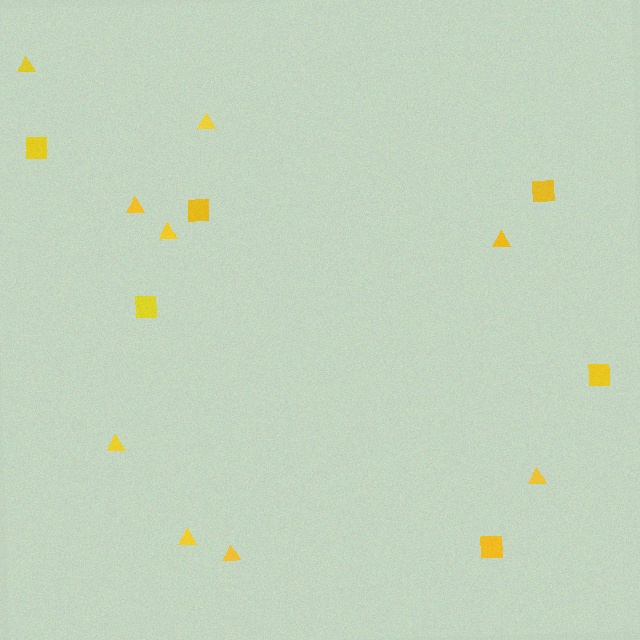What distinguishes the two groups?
There are 2 groups: one group of triangles (9) and one group of squares (6).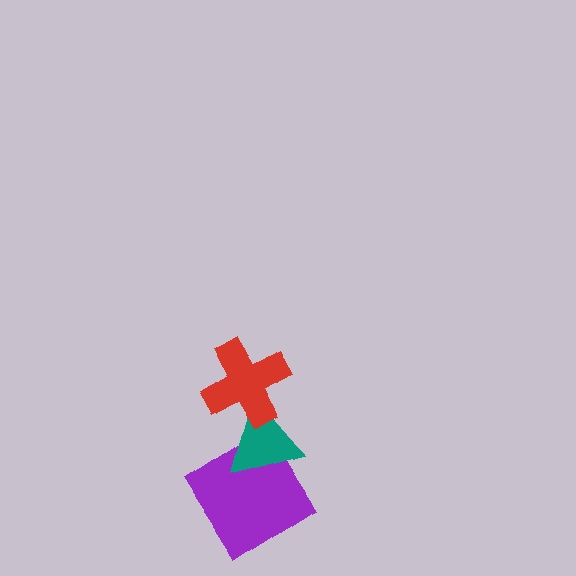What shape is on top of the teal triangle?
The red cross is on top of the teal triangle.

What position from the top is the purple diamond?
The purple diamond is 3rd from the top.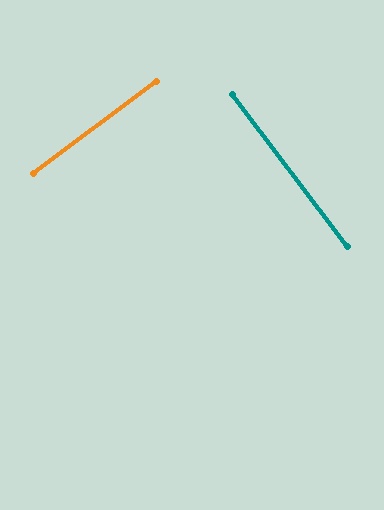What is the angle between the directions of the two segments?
Approximately 90 degrees.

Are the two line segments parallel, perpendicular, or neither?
Perpendicular — they meet at approximately 90°.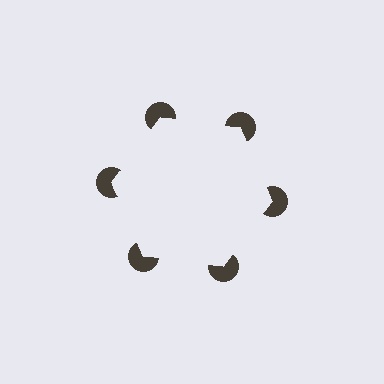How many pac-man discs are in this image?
There are 6 — one at each vertex of the illusory hexagon.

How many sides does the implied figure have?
6 sides.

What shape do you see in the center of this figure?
An illusory hexagon — its edges are inferred from the aligned wedge cuts in the pac-man discs, not physically drawn.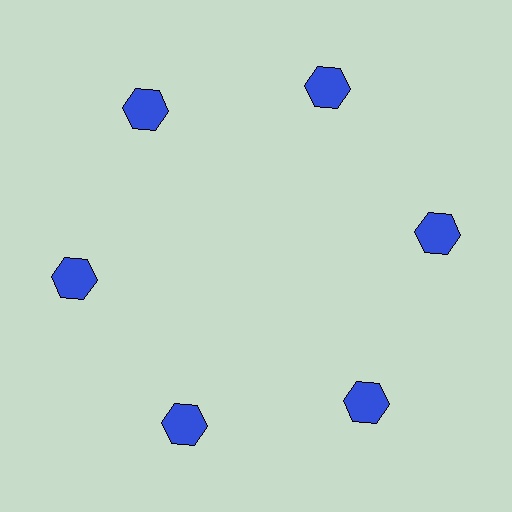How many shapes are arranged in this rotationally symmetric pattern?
There are 6 shapes, arranged in 6 groups of 1.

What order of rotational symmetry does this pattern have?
This pattern has 6-fold rotational symmetry.